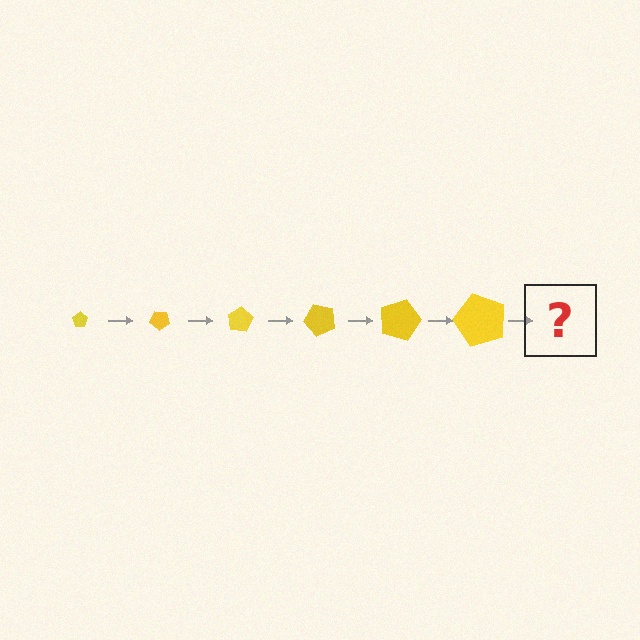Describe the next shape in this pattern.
It should be a pentagon, larger than the previous one and rotated 240 degrees from the start.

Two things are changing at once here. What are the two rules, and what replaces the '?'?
The two rules are that the pentagon grows larger each step and it rotates 40 degrees each step. The '?' should be a pentagon, larger than the previous one and rotated 240 degrees from the start.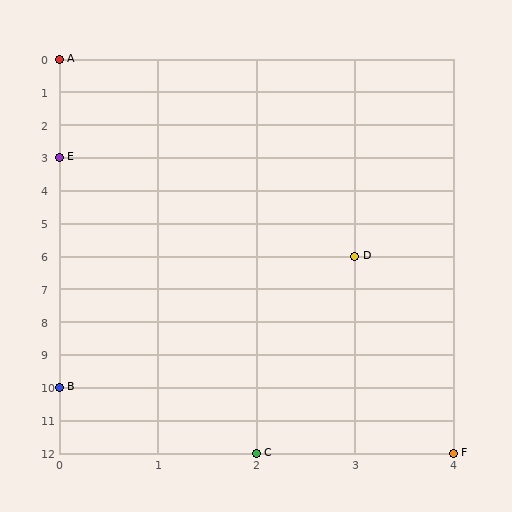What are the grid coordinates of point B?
Point B is at grid coordinates (0, 10).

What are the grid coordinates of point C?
Point C is at grid coordinates (2, 12).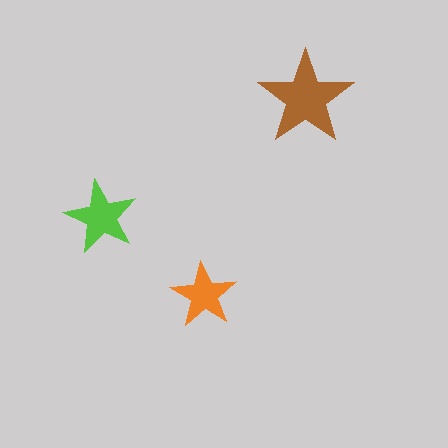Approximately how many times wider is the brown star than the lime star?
About 1.5 times wider.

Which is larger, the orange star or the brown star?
The brown one.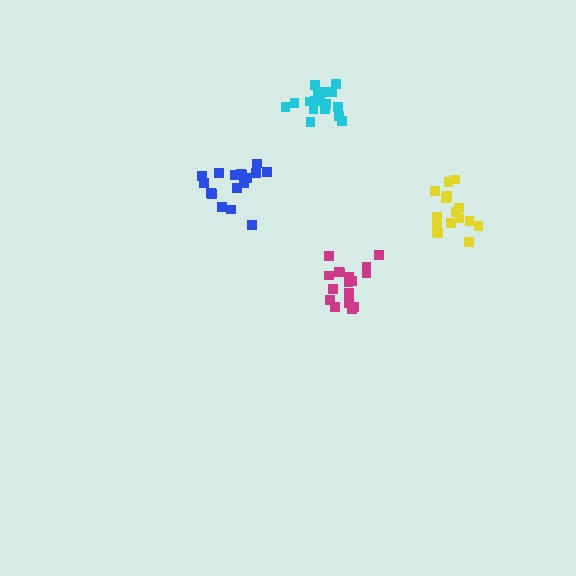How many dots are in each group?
Group 1: 17 dots, Group 2: 17 dots, Group 3: 17 dots, Group 4: 17 dots (68 total).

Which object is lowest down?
The magenta cluster is bottommost.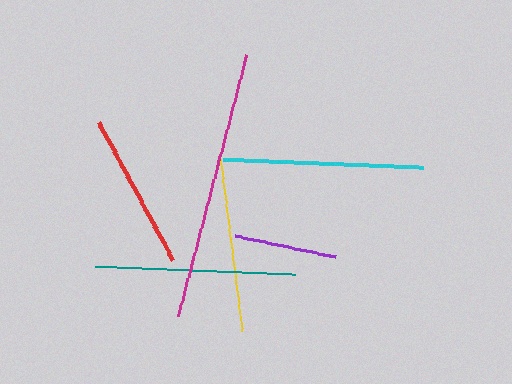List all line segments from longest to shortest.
From longest to shortest: magenta, teal, cyan, yellow, red, purple.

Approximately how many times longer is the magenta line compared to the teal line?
The magenta line is approximately 1.3 times the length of the teal line.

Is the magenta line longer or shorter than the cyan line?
The magenta line is longer than the cyan line.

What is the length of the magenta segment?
The magenta segment is approximately 270 pixels long.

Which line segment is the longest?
The magenta line is the longest at approximately 270 pixels.